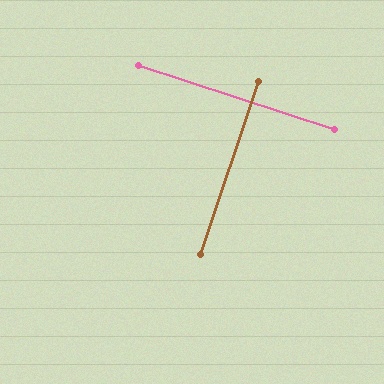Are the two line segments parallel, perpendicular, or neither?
Perpendicular — they meet at approximately 90°.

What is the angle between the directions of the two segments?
Approximately 90 degrees.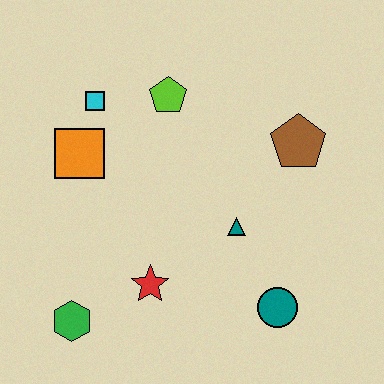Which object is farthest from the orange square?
The teal circle is farthest from the orange square.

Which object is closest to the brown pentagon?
The teal triangle is closest to the brown pentagon.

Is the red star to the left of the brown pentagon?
Yes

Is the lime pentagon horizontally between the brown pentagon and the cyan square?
Yes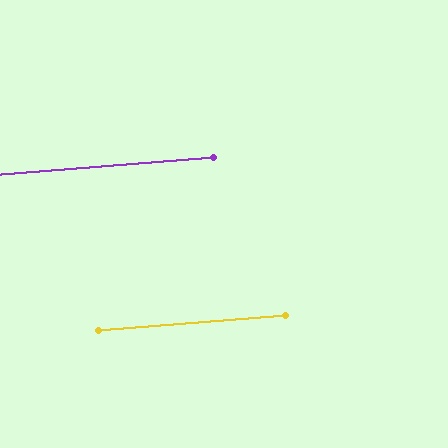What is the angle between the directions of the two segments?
Approximately 0 degrees.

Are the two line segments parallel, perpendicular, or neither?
Parallel — their directions differ by only 0.1°.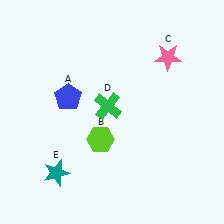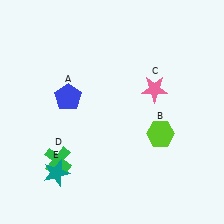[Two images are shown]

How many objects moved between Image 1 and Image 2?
3 objects moved between the two images.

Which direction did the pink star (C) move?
The pink star (C) moved down.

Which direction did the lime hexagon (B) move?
The lime hexagon (B) moved right.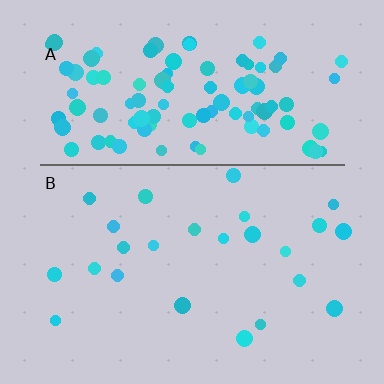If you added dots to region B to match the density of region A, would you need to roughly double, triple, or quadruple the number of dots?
Approximately quadruple.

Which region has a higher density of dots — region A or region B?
A (the top).